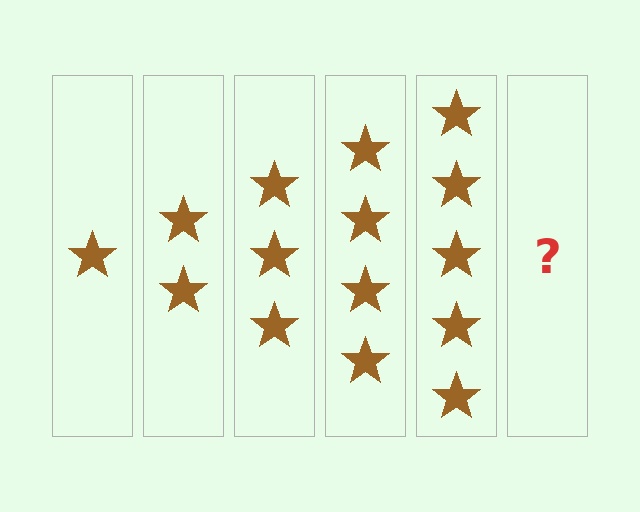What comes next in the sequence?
The next element should be 6 stars.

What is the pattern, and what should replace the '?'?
The pattern is that each step adds one more star. The '?' should be 6 stars.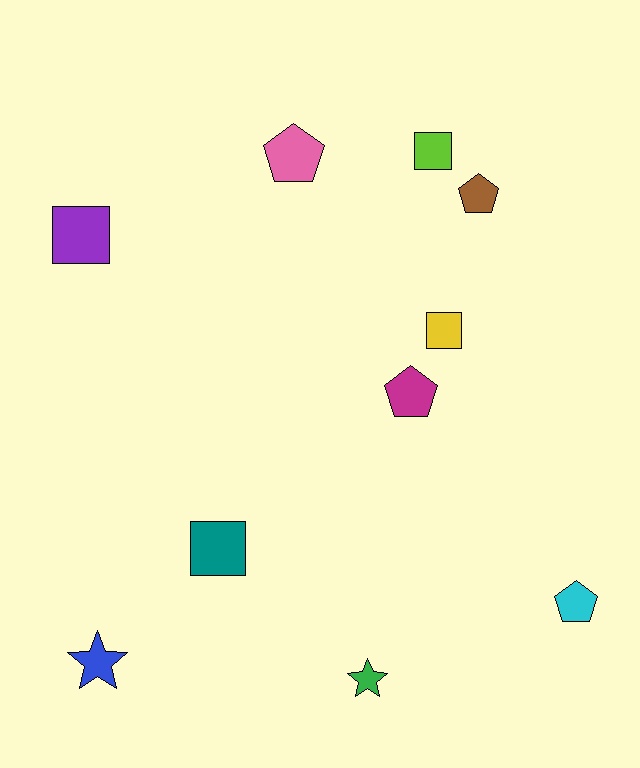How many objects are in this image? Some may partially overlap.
There are 10 objects.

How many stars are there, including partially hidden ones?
There are 2 stars.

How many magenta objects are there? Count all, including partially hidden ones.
There is 1 magenta object.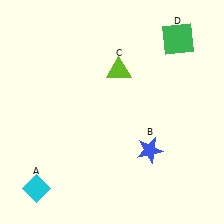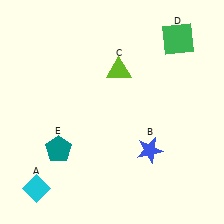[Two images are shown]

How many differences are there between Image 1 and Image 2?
There is 1 difference between the two images.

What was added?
A teal pentagon (E) was added in Image 2.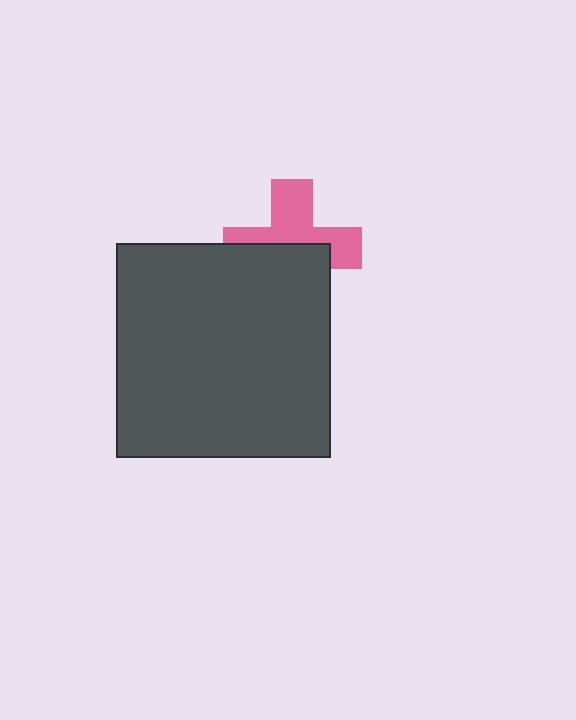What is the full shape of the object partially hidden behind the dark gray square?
The partially hidden object is a pink cross.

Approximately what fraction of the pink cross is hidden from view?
Roughly 49% of the pink cross is hidden behind the dark gray square.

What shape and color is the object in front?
The object in front is a dark gray square.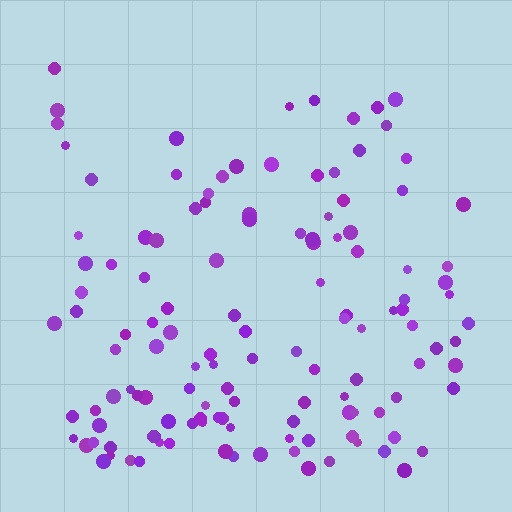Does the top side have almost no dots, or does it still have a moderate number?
Still a moderate number, just noticeably fewer than the bottom.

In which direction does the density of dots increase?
From top to bottom, with the bottom side densest.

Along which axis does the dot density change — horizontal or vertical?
Vertical.